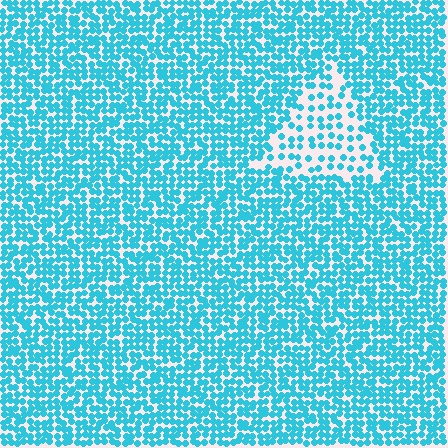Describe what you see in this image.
The image contains small cyan elements arranged at two different densities. A triangle-shaped region is visible where the elements are less densely packed than the surrounding area.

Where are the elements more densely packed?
The elements are more densely packed outside the triangle boundary.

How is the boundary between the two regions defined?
The boundary is defined by a change in element density (approximately 2.3x ratio). All elements are the same color, size, and shape.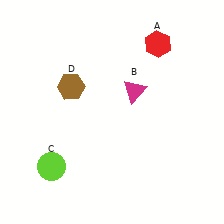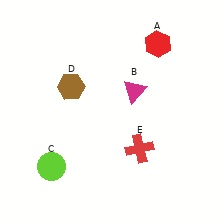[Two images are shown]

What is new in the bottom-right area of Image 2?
A red cross (E) was added in the bottom-right area of Image 2.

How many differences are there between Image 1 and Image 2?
There is 1 difference between the two images.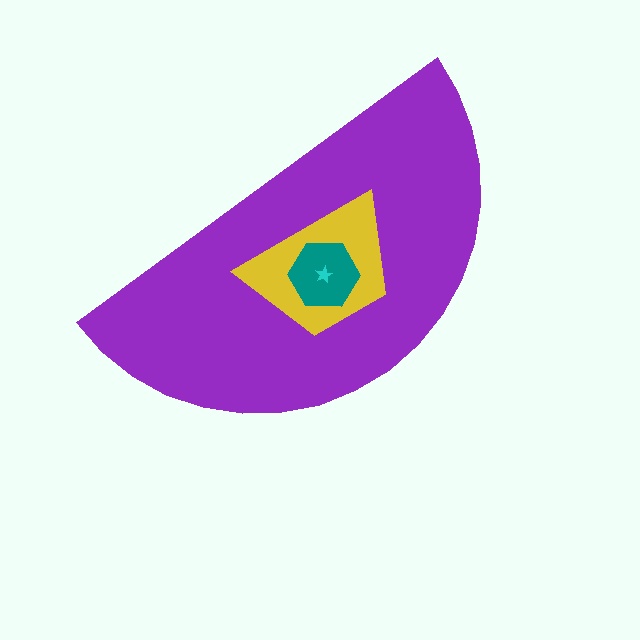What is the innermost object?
The cyan star.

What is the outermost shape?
The purple semicircle.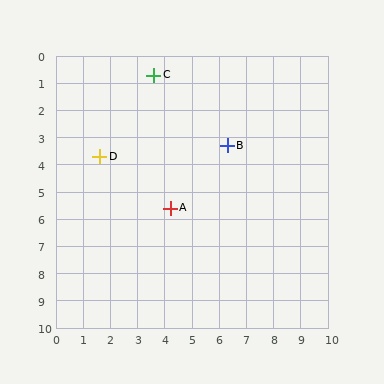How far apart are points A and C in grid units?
Points A and C are about 4.9 grid units apart.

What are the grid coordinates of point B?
Point B is at approximately (6.3, 3.3).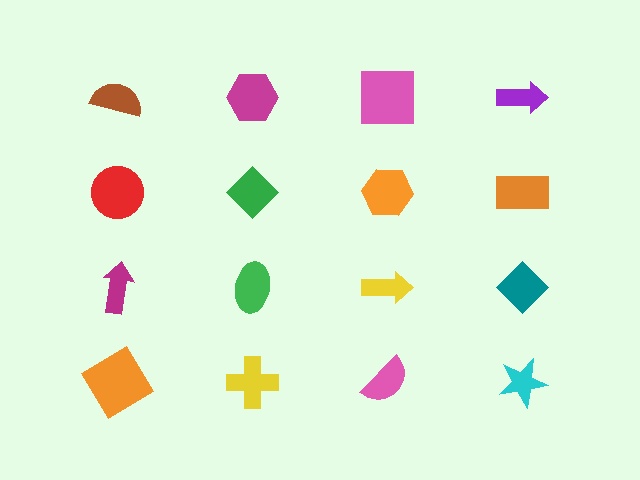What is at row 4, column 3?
A pink semicircle.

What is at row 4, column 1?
An orange diamond.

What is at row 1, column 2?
A magenta hexagon.